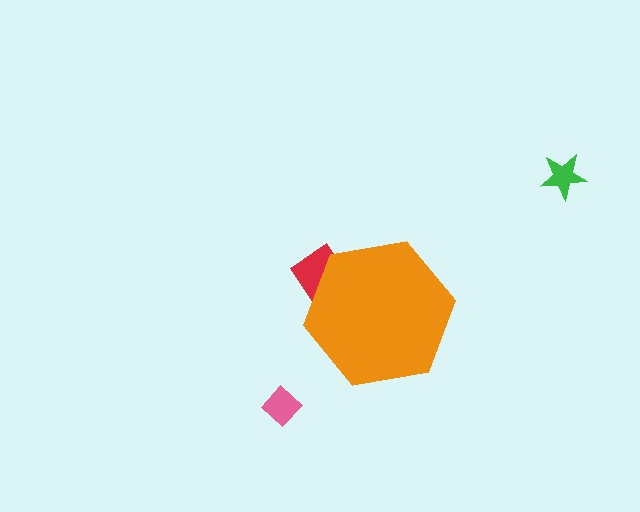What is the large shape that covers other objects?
An orange hexagon.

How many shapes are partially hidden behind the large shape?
1 shape is partially hidden.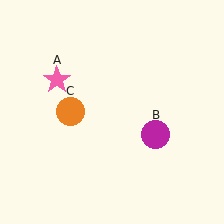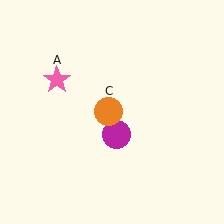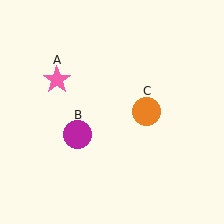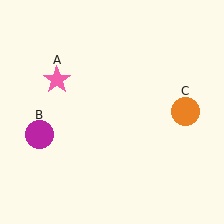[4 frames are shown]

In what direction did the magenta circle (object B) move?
The magenta circle (object B) moved left.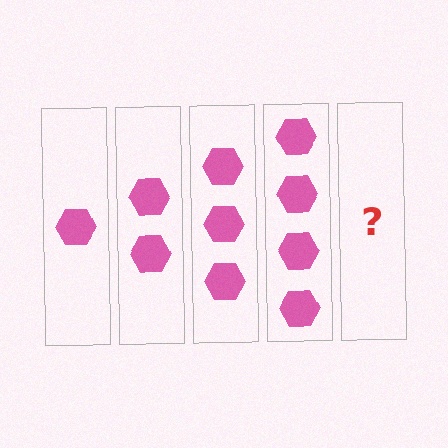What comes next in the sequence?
The next element should be 5 hexagons.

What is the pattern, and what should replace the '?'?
The pattern is that each step adds one more hexagon. The '?' should be 5 hexagons.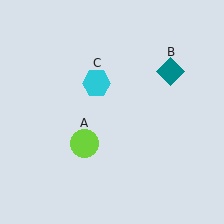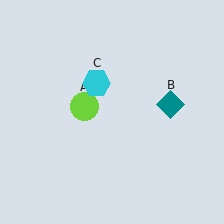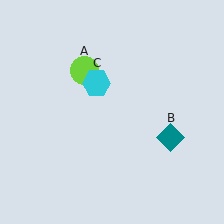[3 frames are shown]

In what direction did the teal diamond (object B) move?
The teal diamond (object B) moved down.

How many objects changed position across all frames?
2 objects changed position: lime circle (object A), teal diamond (object B).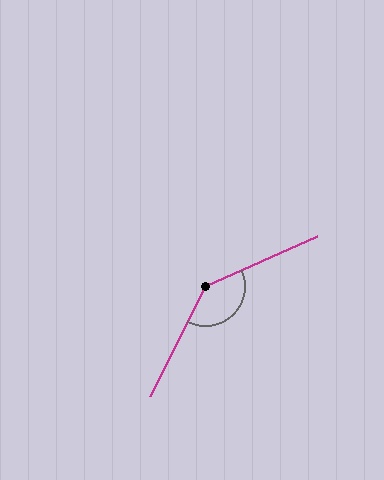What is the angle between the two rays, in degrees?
Approximately 140 degrees.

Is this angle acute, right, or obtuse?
It is obtuse.